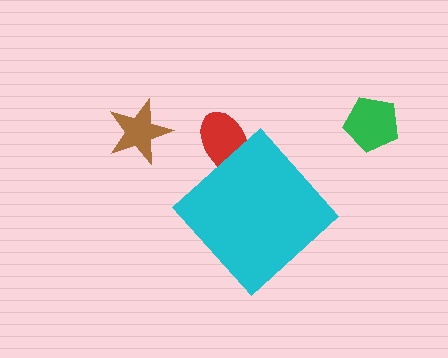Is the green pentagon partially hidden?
No, the green pentagon is fully visible.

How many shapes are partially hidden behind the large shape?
1 shape is partially hidden.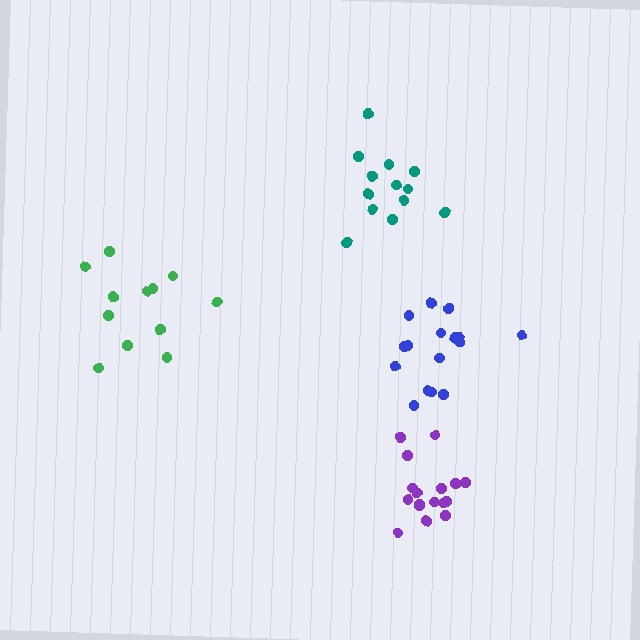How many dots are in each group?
Group 1: 12 dots, Group 2: 17 dots, Group 3: 16 dots, Group 4: 13 dots (58 total).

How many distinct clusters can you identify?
There are 4 distinct clusters.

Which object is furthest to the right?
The blue cluster is rightmost.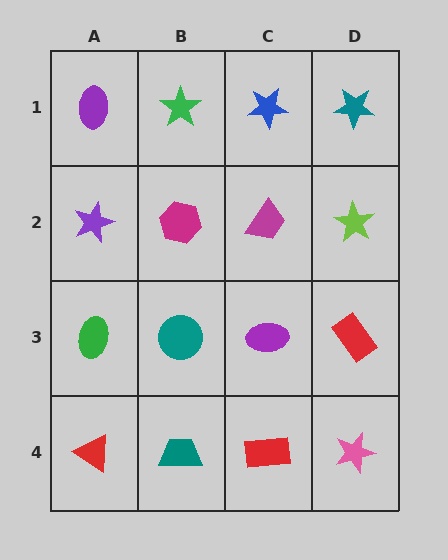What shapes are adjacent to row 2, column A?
A purple ellipse (row 1, column A), a green ellipse (row 3, column A), a magenta hexagon (row 2, column B).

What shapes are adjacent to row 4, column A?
A green ellipse (row 3, column A), a teal trapezoid (row 4, column B).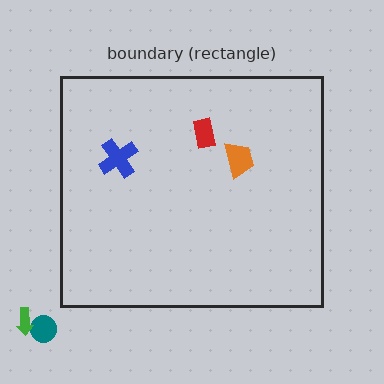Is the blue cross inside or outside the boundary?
Inside.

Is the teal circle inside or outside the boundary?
Outside.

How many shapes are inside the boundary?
3 inside, 2 outside.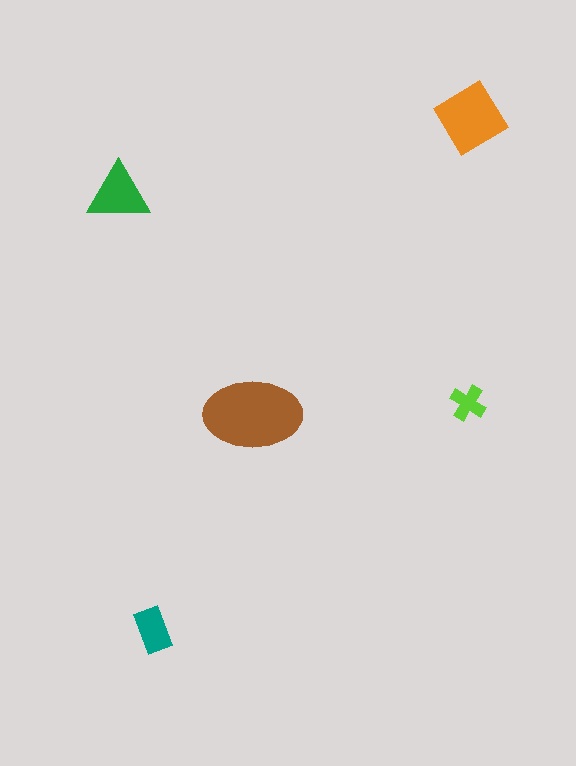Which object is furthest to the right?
The orange diamond is rightmost.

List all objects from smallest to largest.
The lime cross, the teal rectangle, the green triangle, the orange diamond, the brown ellipse.